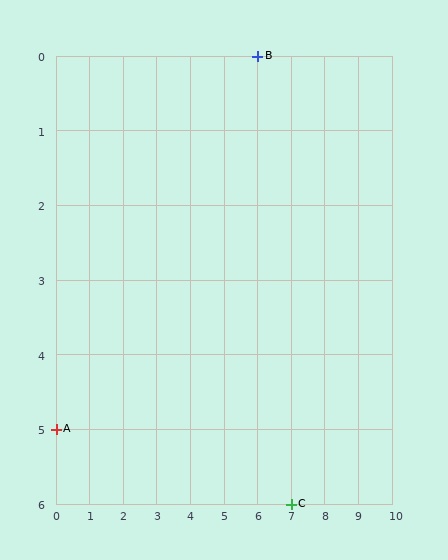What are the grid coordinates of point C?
Point C is at grid coordinates (7, 6).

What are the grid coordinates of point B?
Point B is at grid coordinates (6, 0).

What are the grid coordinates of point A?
Point A is at grid coordinates (0, 5).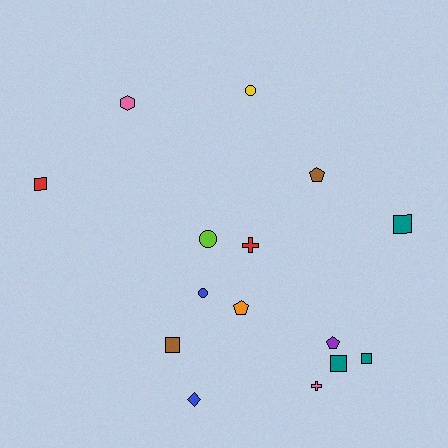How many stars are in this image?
There are no stars.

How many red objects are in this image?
There are 2 red objects.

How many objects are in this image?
There are 15 objects.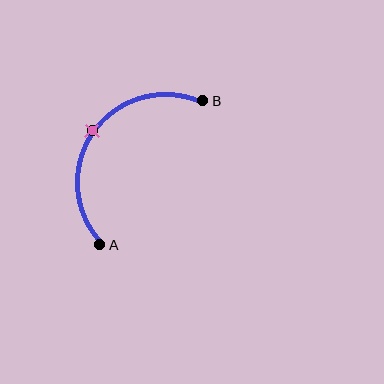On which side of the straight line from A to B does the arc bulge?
The arc bulges above and to the left of the straight line connecting A and B.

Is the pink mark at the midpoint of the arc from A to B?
Yes. The pink mark lies on the arc at equal arc-length from both A and B — it is the arc midpoint.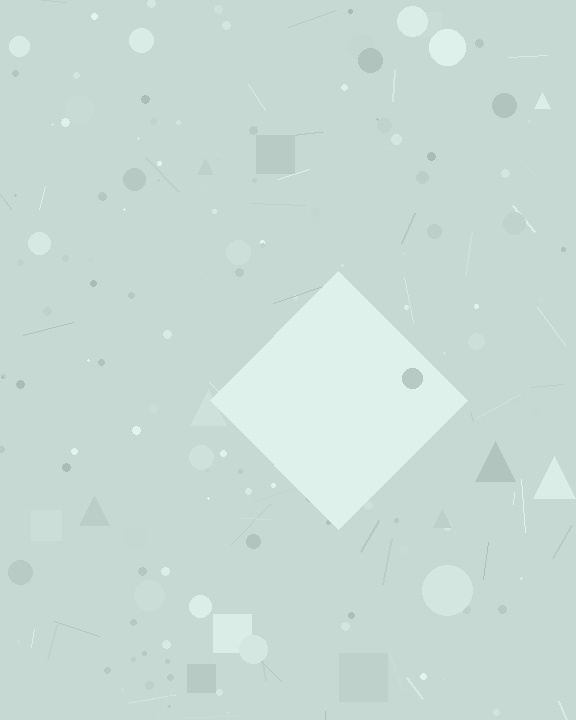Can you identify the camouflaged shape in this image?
The camouflaged shape is a diamond.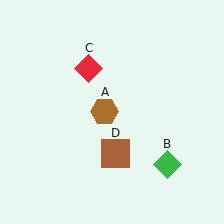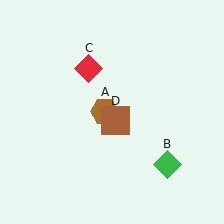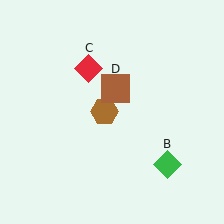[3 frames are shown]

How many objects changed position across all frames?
1 object changed position: brown square (object D).